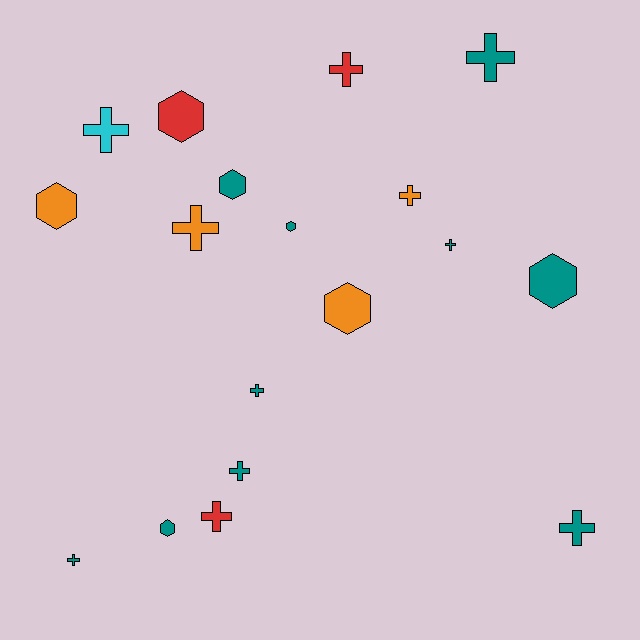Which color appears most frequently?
Teal, with 10 objects.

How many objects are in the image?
There are 18 objects.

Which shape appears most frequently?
Cross, with 11 objects.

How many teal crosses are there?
There are 6 teal crosses.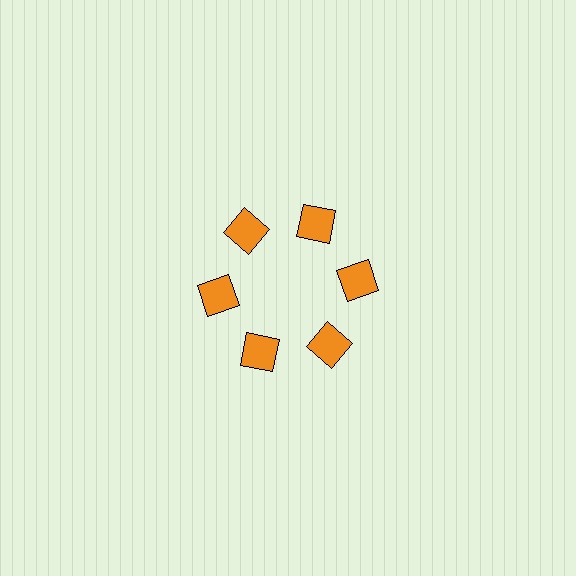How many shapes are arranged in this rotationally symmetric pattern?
There are 6 shapes, arranged in 6 groups of 1.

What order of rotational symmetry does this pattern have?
This pattern has 6-fold rotational symmetry.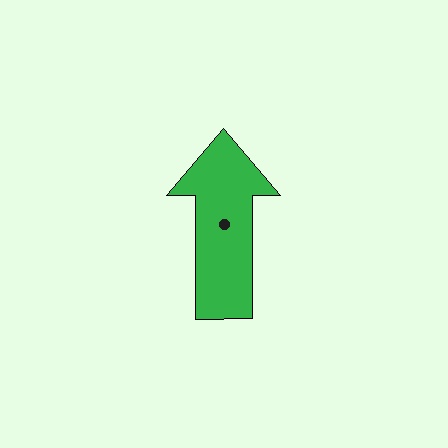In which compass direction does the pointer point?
North.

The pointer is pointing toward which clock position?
Roughly 12 o'clock.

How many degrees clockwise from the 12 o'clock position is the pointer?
Approximately 360 degrees.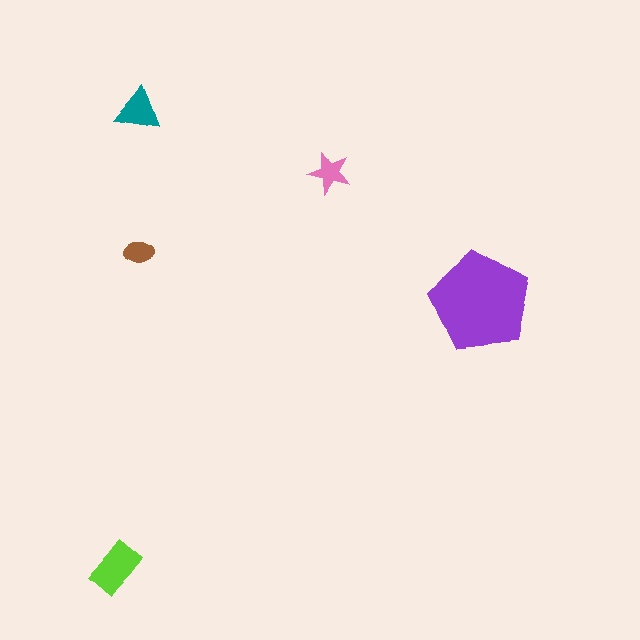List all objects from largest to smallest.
The purple pentagon, the lime rectangle, the teal triangle, the pink star, the brown ellipse.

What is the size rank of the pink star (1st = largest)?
4th.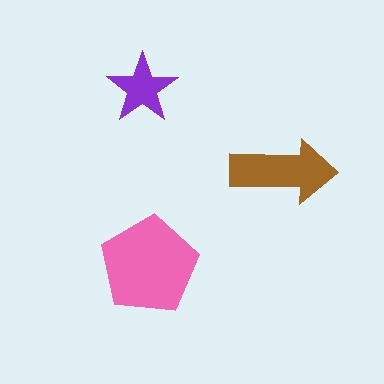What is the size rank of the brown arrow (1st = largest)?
2nd.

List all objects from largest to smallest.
The pink pentagon, the brown arrow, the purple star.